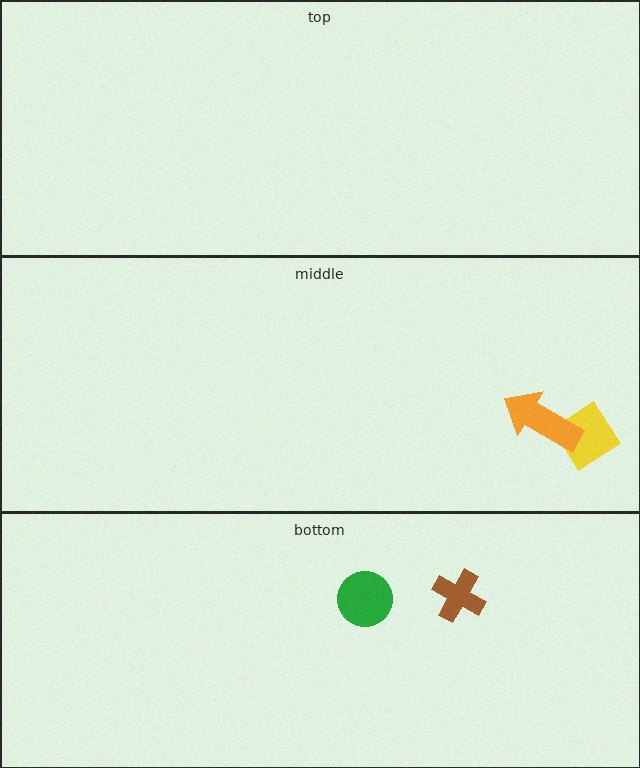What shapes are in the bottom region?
The green circle, the brown cross.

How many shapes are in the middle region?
2.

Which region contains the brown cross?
The bottom region.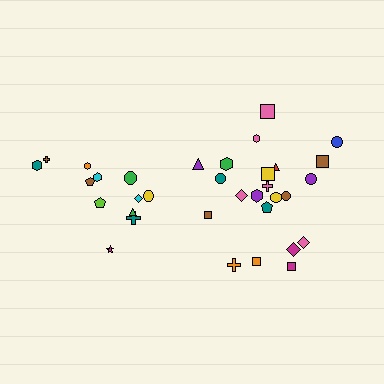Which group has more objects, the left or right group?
The right group.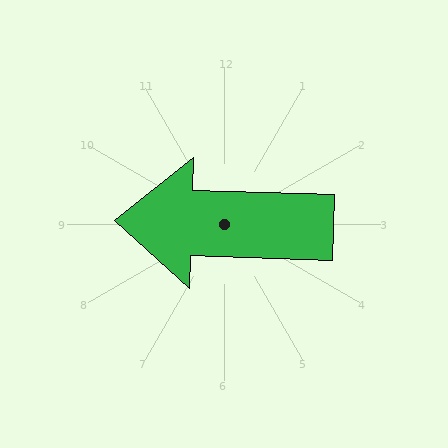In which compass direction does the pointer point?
West.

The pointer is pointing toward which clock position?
Roughly 9 o'clock.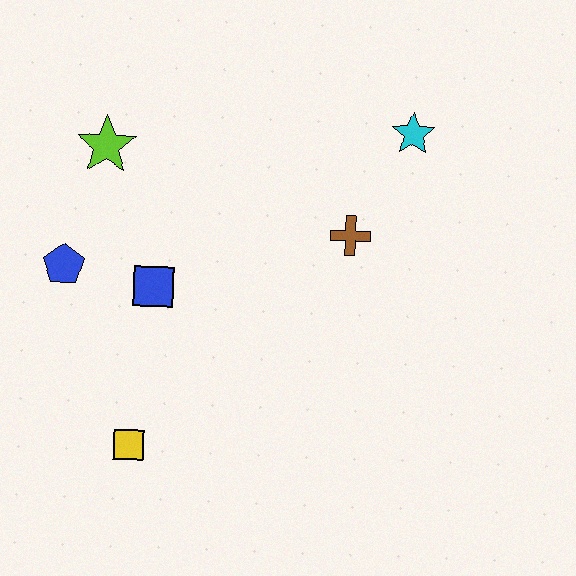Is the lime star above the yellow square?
Yes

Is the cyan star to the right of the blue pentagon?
Yes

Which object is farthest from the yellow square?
The cyan star is farthest from the yellow square.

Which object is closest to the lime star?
The blue pentagon is closest to the lime star.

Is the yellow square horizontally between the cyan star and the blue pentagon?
Yes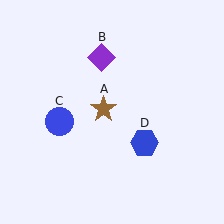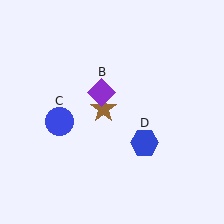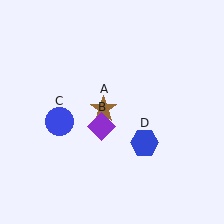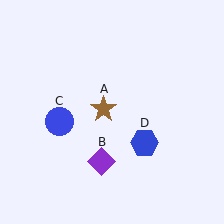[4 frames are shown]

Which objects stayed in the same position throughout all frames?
Brown star (object A) and blue circle (object C) and blue hexagon (object D) remained stationary.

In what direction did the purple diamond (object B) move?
The purple diamond (object B) moved down.